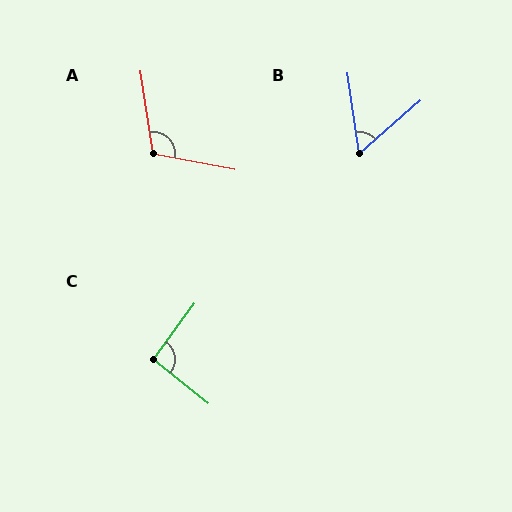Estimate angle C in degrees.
Approximately 93 degrees.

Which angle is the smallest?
B, at approximately 57 degrees.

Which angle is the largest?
A, at approximately 109 degrees.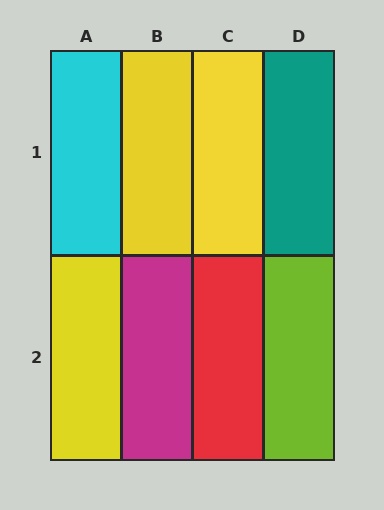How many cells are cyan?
1 cell is cyan.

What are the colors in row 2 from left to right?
Yellow, magenta, red, lime.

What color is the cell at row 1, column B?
Yellow.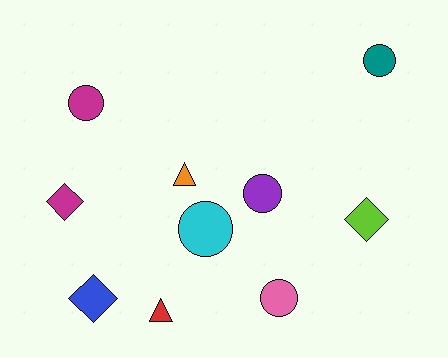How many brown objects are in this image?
There are no brown objects.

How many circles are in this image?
There are 5 circles.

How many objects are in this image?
There are 10 objects.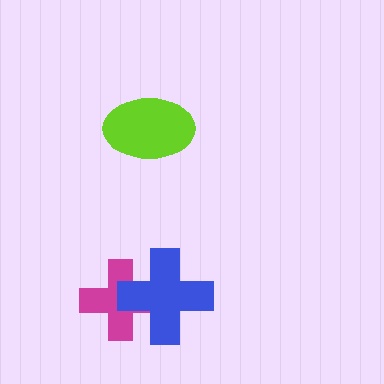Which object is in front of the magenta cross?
The blue cross is in front of the magenta cross.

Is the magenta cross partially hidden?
Yes, it is partially covered by another shape.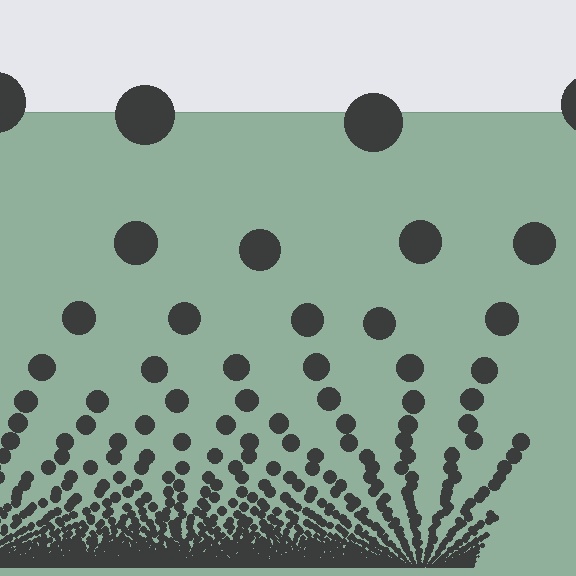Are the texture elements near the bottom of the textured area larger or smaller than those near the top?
Smaller. The gradient is inverted — elements near the bottom are smaller and denser.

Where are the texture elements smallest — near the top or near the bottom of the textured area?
Near the bottom.